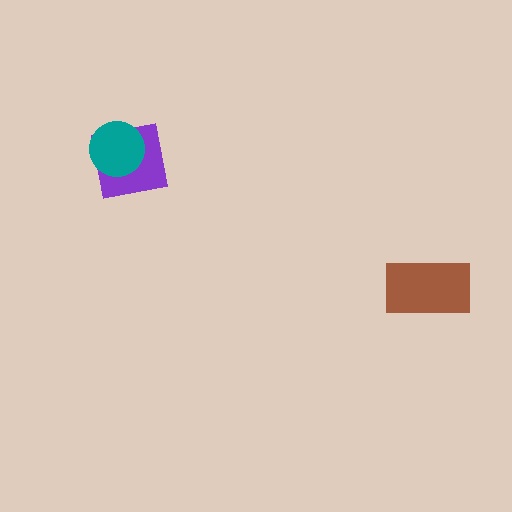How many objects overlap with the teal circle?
1 object overlaps with the teal circle.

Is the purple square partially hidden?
Yes, it is partially covered by another shape.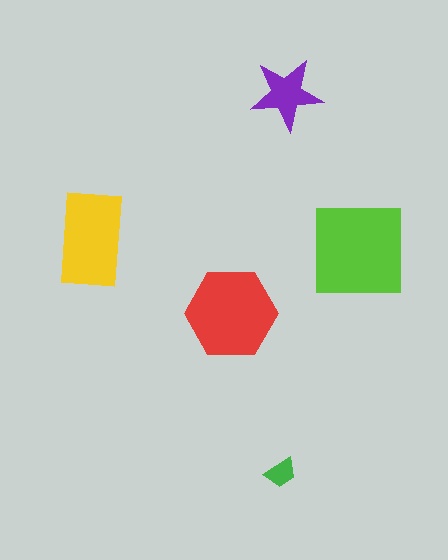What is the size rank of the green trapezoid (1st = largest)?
5th.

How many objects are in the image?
There are 5 objects in the image.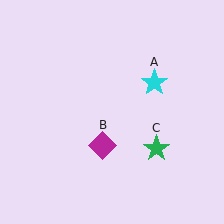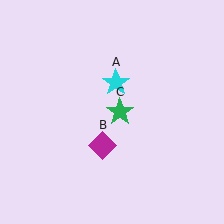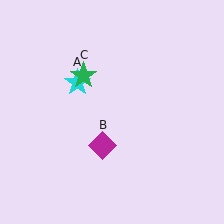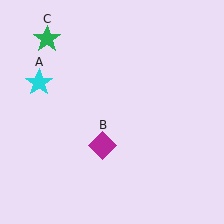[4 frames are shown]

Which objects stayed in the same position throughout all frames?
Magenta diamond (object B) remained stationary.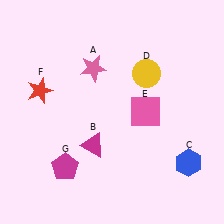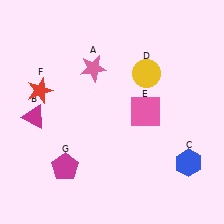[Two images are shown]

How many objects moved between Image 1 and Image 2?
1 object moved between the two images.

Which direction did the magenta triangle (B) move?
The magenta triangle (B) moved left.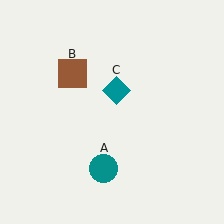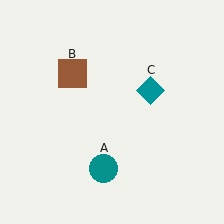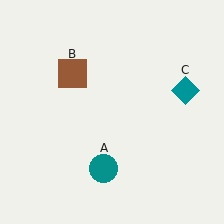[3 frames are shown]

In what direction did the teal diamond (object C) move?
The teal diamond (object C) moved right.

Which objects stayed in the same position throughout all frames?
Teal circle (object A) and brown square (object B) remained stationary.